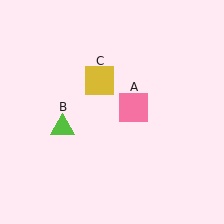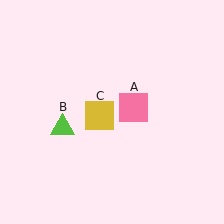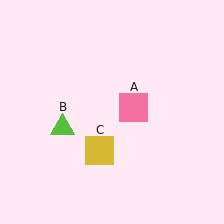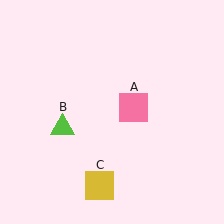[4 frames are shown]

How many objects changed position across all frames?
1 object changed position: yellow square (object C).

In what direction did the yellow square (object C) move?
The yellow square (object C) moved down.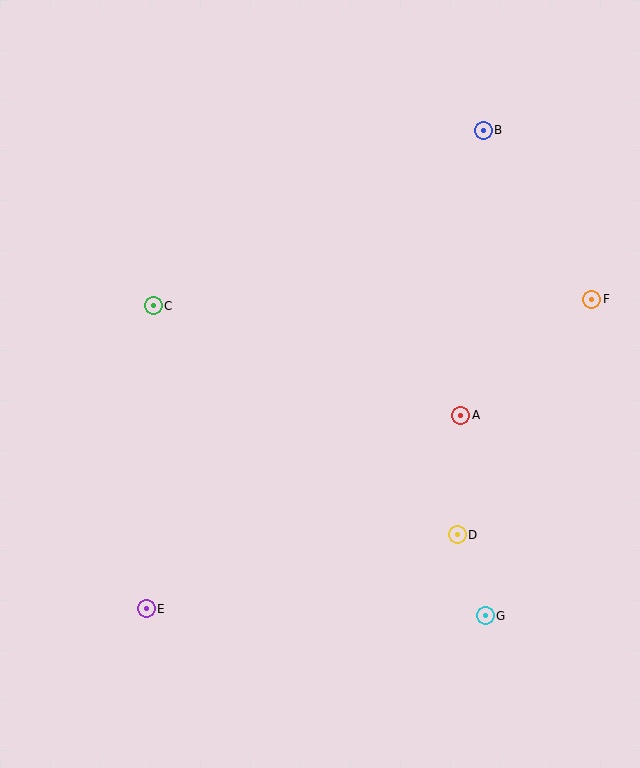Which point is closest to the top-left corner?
Point C is closest to the top-left corner.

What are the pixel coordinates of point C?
Point C is at (153, 306).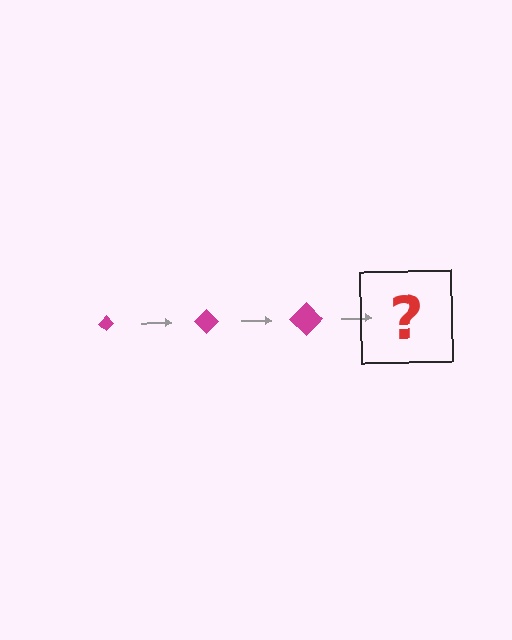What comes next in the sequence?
The next element should be a magenta diamond, larger than the previous one.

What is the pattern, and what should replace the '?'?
The pattern is that the diamond gets progressively larger each step. The '?' should be a magenta diamond, larger than the previous one.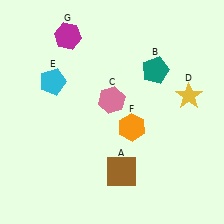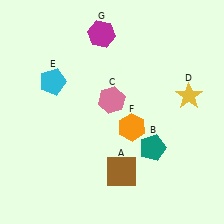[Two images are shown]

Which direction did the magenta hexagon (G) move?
The magenta hexagon (G) moved right.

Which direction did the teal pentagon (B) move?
The teal pentagon (B) moved down.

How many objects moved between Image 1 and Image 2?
2 objects moved between the two images.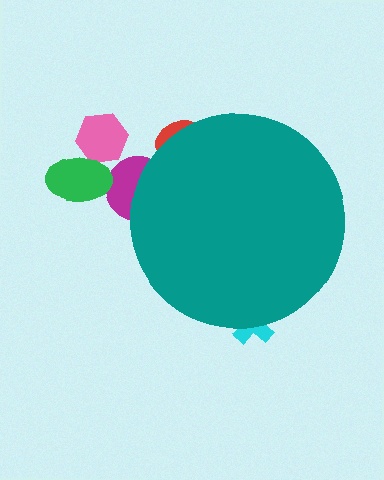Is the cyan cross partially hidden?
Yes, the cyan cross is partially hidden behind the teal circle.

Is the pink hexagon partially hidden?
No, the pink hexagon is fully visible.